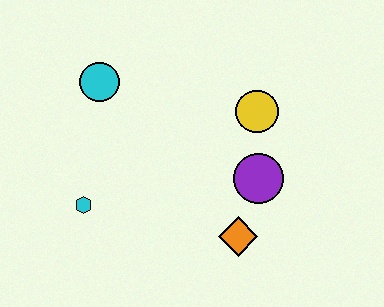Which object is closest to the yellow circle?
The purple circle is closest to the yellow circle.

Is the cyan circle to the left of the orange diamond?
Yes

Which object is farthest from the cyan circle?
The orange diamond is farthest from the cyan circle.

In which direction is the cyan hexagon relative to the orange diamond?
The cyan hexagon is to the left of the orange diamond.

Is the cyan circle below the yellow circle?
No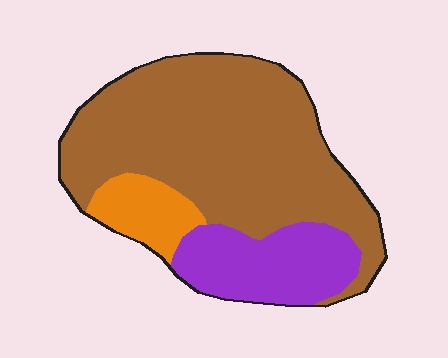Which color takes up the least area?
Orange, at roughly 10%.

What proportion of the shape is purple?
Purple covers around 20% of the shape.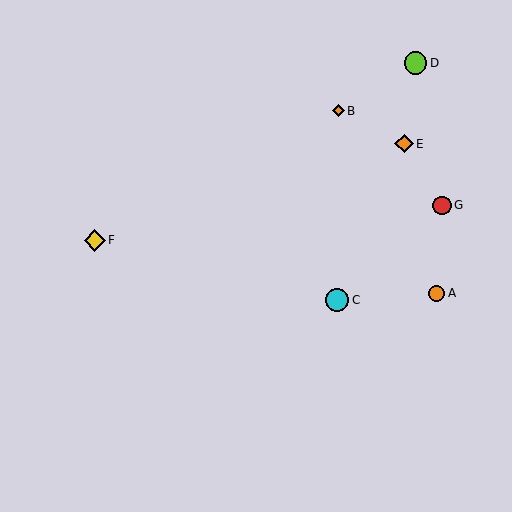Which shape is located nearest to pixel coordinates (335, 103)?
The orange diamond (labeled B) at (338, 111) is nearest to that location.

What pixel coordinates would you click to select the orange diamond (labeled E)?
Click at (404, 144) to select the orange diamond E.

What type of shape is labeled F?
Shape F is a yellow diamond.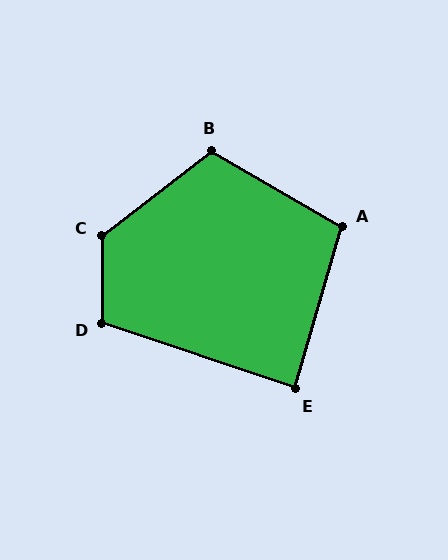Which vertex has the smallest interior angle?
E, at approximately 87 degrees.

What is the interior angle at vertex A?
Approximately 104 degrees (obtuse).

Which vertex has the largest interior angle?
C, at approximately 128 degrees.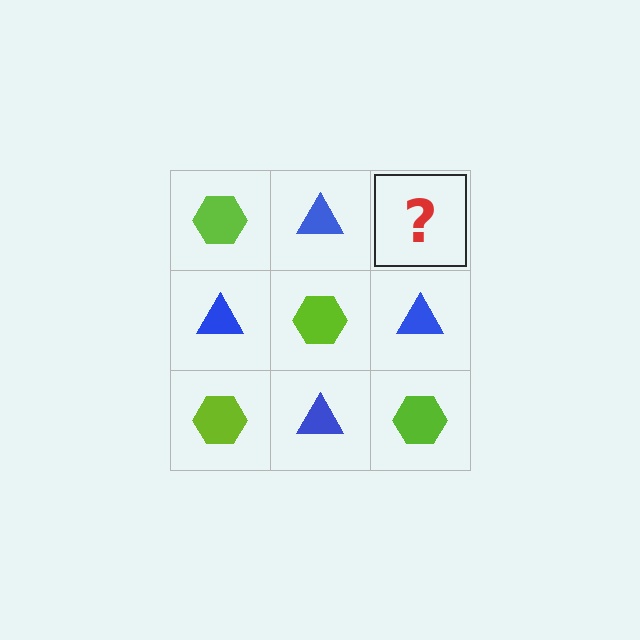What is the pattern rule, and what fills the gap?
The rule is that it alternates lime hexagon and blue triangle in a checkerboard pattern. The gap should be filled with a lime hexagon.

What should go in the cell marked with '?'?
The missing cell should contain a lime hexagon.